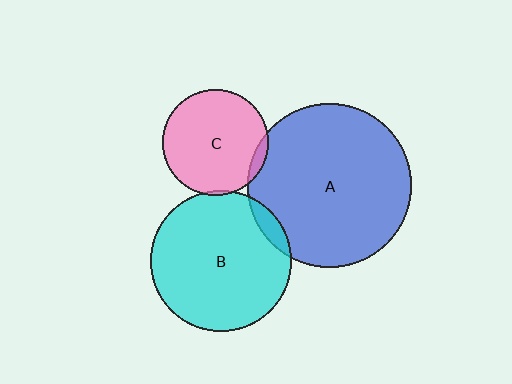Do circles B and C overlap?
Yes.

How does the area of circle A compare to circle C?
Approximately 2.4 times.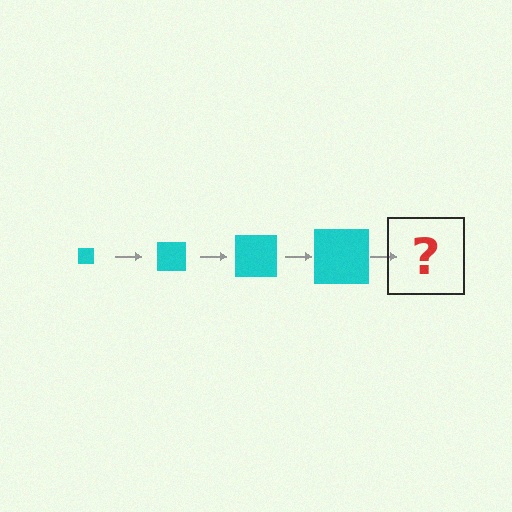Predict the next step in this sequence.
The next step is a cyan square, larger than the previous one.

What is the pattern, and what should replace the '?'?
The pattern is that the square gets progressively larger each step. The '?' should be a cyan square, larger than the previous one.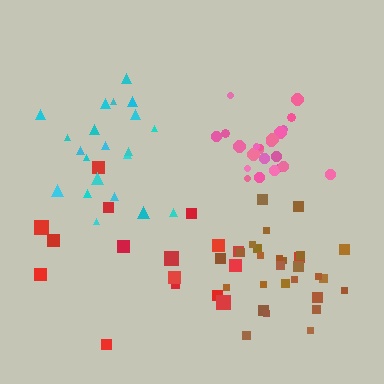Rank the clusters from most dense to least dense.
pink, brown, cyan, red.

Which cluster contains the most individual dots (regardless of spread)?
Brown (27).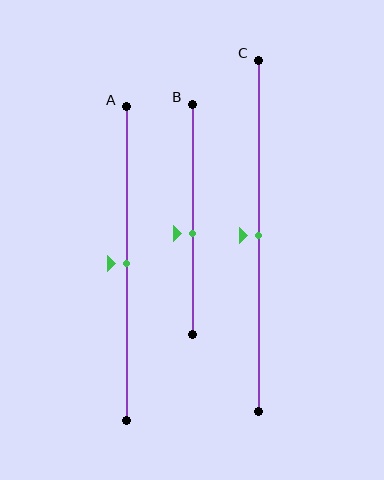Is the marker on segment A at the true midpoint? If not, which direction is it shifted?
Yes, the marker on segment A is at the true midpoint.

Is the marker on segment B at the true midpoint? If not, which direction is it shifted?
No, the marker on segment B is shifted downward by about 6% of the segment length.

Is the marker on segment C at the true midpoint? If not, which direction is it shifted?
Yes, the marker on segment C is at the true midpoint.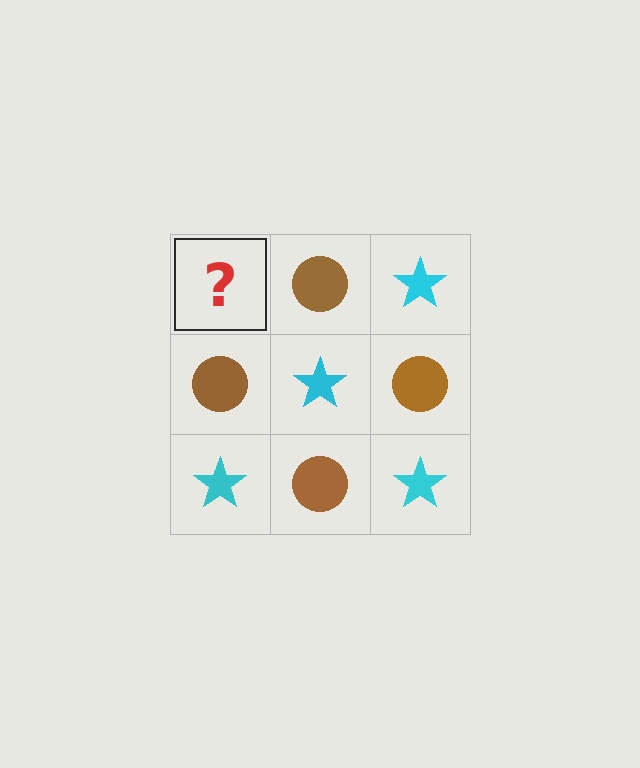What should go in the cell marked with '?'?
The missing cell should contain a cyan star.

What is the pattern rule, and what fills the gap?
The rule is that it alternates cyan star and brown circle in a checkerboard pattern. The gap should be filled with a cyan star.